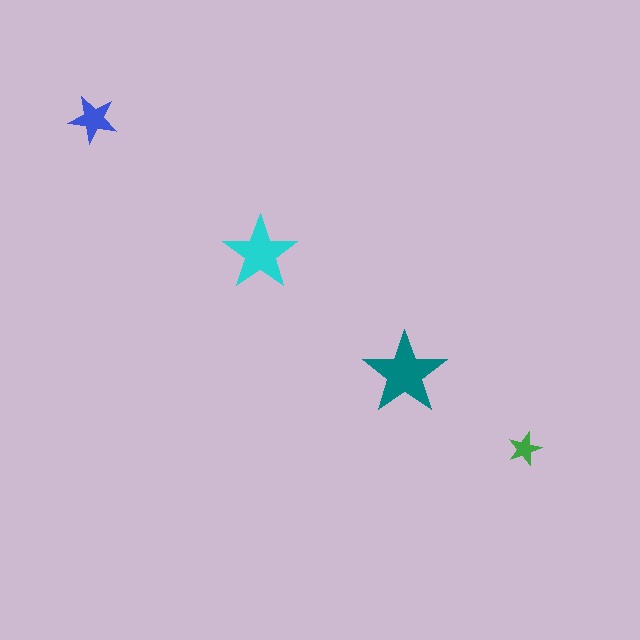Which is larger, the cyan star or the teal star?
The teal one.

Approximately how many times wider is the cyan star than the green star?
About 2 times wider.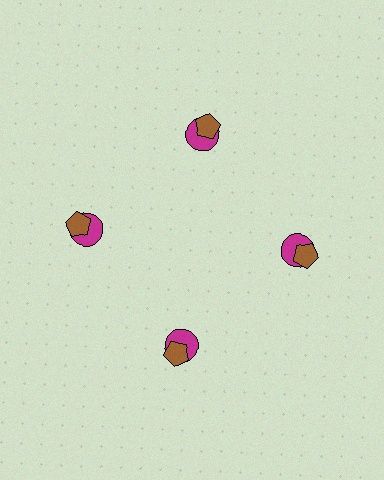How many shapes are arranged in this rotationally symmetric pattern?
There are 8 shapes, arranged in 4 groups of 2.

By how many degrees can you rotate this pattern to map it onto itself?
The pattern maps onto itself every 90 degrees of rotation.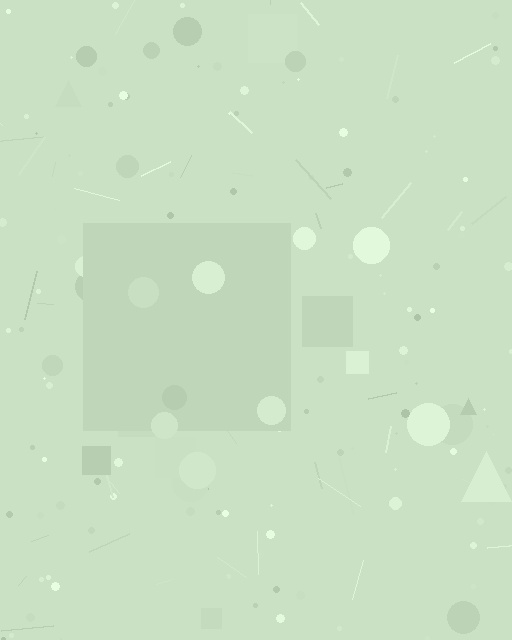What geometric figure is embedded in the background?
A square is embedded in the background.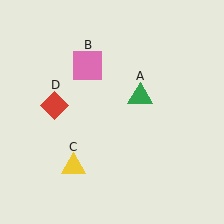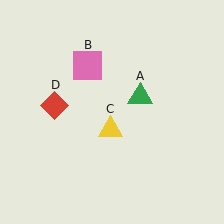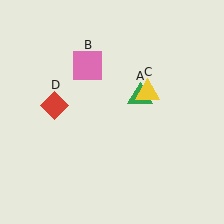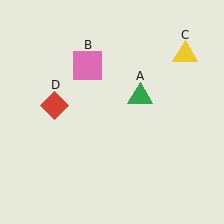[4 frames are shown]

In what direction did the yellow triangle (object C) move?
The yellow triangle (object C) moved up and to the right.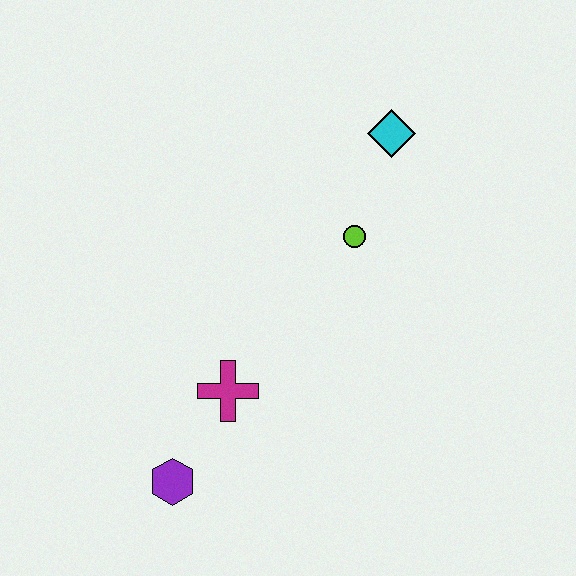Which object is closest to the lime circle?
The cyan diamond is closest to the lime circle.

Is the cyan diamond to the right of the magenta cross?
Yes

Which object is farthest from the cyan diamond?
The purple hexagon is farthest from the cyan diamond.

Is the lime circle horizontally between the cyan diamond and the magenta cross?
Yes